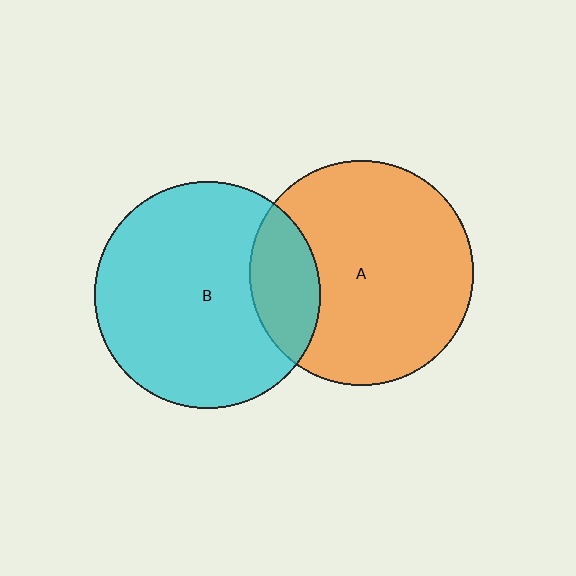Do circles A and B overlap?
Yes.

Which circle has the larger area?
Circle B (cyan).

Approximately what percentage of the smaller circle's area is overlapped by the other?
Approximately 20%.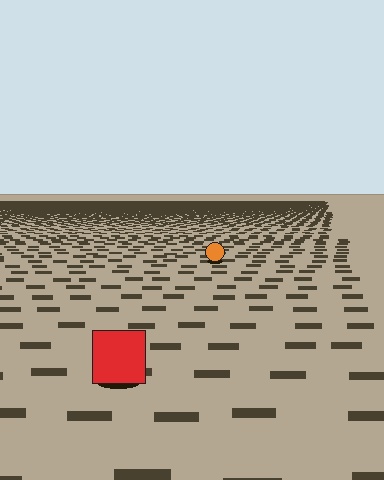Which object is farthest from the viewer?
The orange circle is farthest from the viewer. It appears smaller and the ground texture around it is denser.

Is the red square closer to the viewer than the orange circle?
Yes. The red square is closer — you can tell from the texture gradient: the ground texture is coarser near it.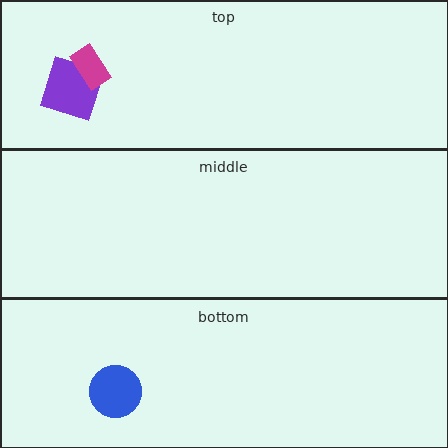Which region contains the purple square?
The top region.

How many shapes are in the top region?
2.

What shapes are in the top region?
The purple square, the magenta rectangle.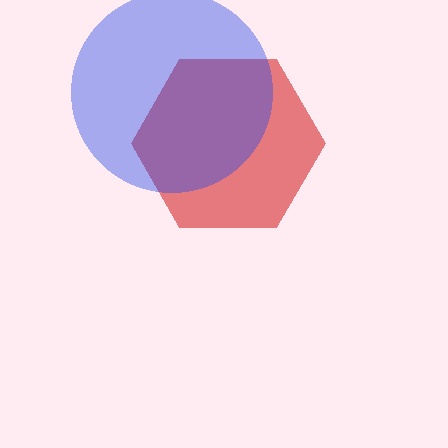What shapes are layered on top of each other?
The layered shapes are: a red hexagon, a blue circle.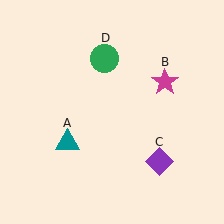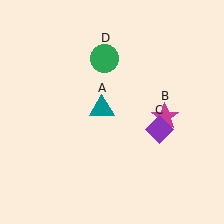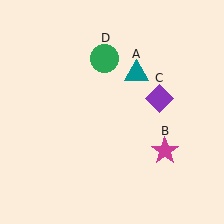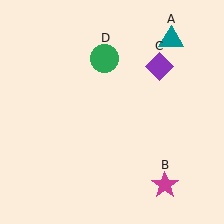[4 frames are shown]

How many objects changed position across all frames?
3 objects changed position: teal triangle (object A), magenta star (object B), purple diamond (object C).